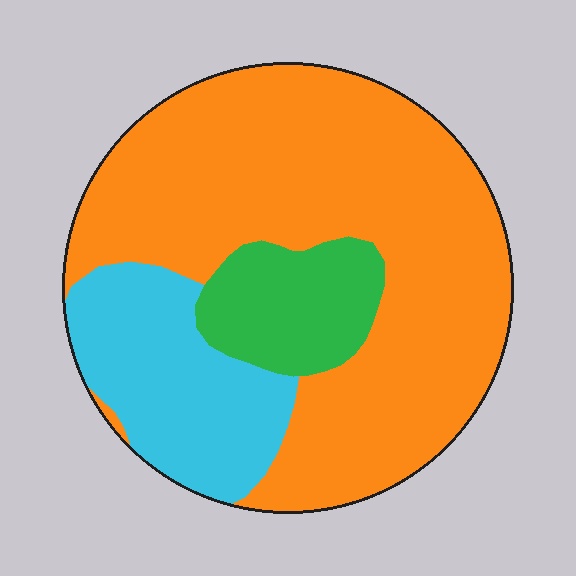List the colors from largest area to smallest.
From largest to smallest: orange, cyan, green.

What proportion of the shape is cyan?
Cyan takes up less than a quarter of the shape.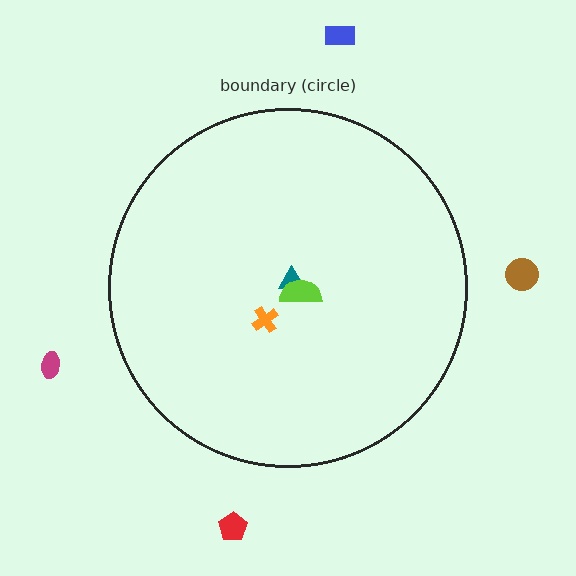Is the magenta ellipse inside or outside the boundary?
Outside.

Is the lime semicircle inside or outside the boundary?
Inside.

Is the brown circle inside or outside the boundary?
Outside.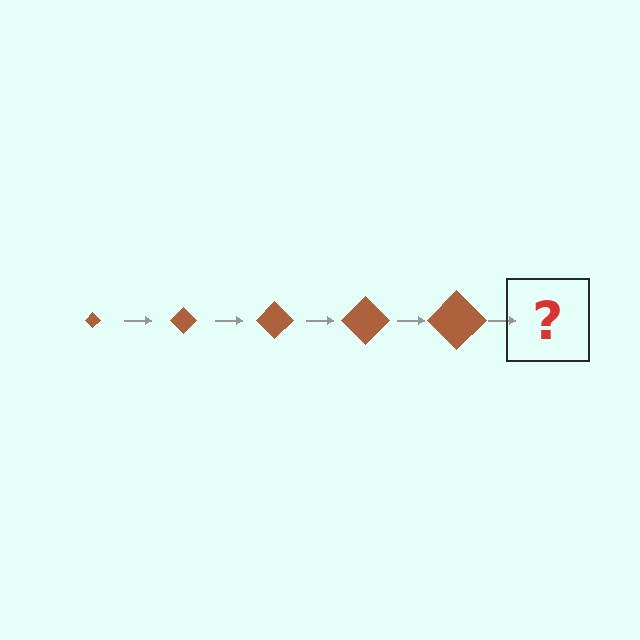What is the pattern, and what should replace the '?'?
The pattern is that the diamond gets progressively larger each step. The '?' should be a brown diamond, larger than the previous one.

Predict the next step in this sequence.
The next step is a brown diamond, larger than the previous one.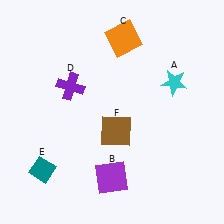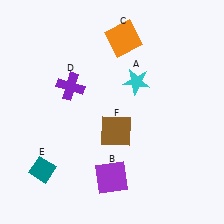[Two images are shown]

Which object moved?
The cyan star (A) moved left.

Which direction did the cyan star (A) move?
The cyan star (A) moved left.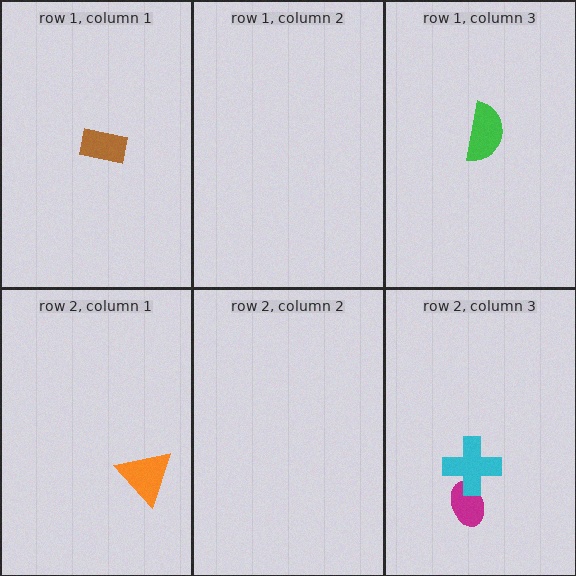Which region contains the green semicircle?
The row 1, column 3 region.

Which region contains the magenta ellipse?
The row 2, column 3 region.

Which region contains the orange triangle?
The row 2, column 1 region.